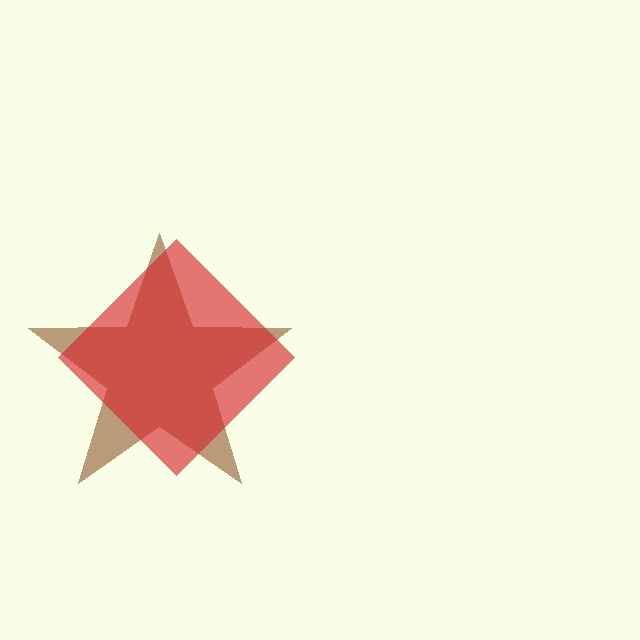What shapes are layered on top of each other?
The layered shapes are: a brown star, a red diamond.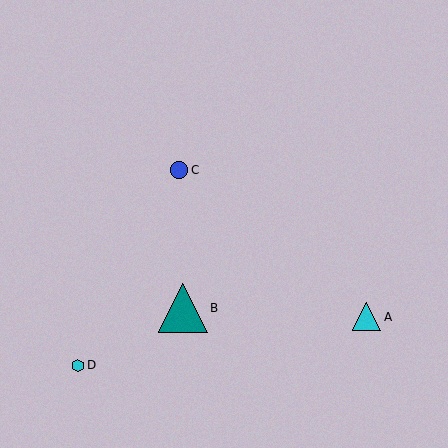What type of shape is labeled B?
Shape B is a teal triangle.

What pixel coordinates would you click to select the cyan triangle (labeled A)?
Click at (367, 317) to select the cyan triangle A.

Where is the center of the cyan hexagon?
The center of the cyan hexagon is at (78, 365).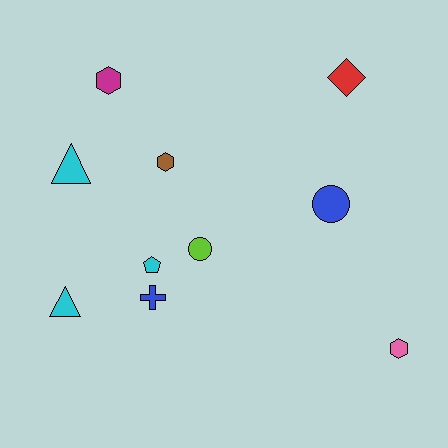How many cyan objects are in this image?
There are 3 cyan objects.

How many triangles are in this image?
There are 2 triangles.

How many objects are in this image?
There are 10 objects.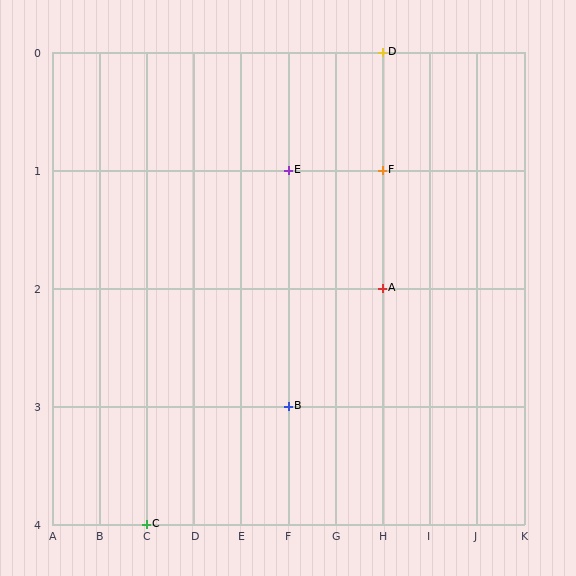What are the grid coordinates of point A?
Point A is at grid coordinates (H, 2).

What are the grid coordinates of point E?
Point E is at grid coordinates (F, 1).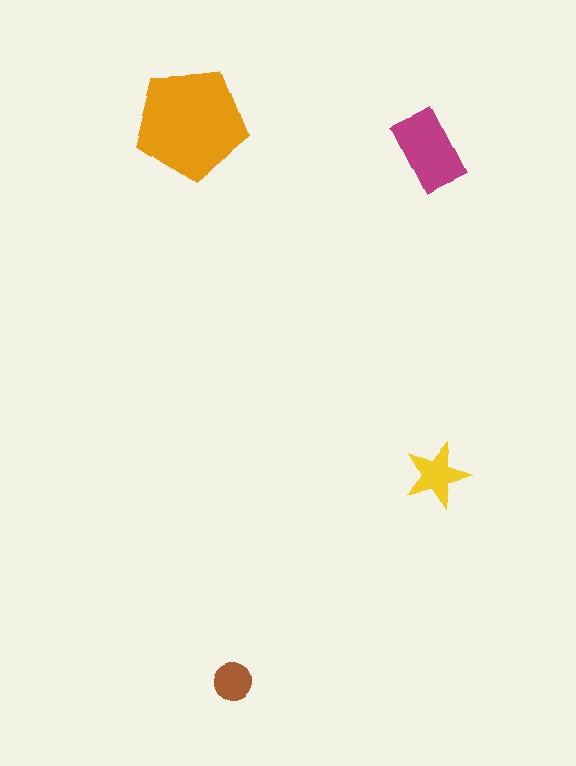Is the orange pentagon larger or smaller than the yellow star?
Larger.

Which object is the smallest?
The brown circle.